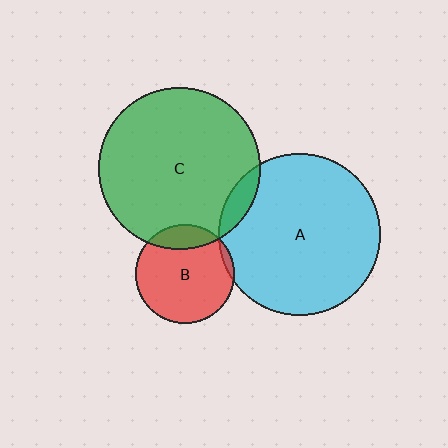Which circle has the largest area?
Circle A (cyan).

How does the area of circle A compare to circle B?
Approximately 2.7 times.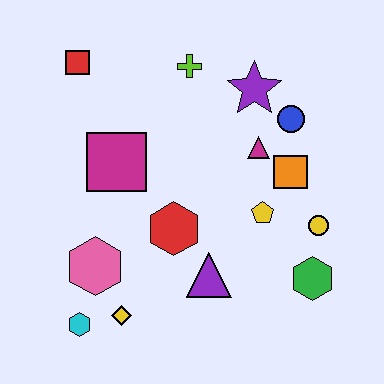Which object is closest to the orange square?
The magenta triangle is closest to the orange square.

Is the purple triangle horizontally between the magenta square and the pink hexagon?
No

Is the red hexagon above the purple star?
No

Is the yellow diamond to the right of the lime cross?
No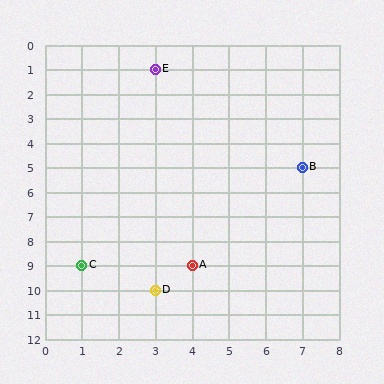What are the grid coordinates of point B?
Point B is at grid coordinates (7, 5).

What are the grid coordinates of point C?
Point C is at grid coordinates (1, 9).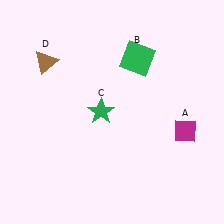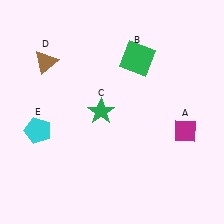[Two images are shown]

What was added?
A cyan pentagon (E) was added in Image 2.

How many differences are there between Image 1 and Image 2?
There is 1 difference between the two images.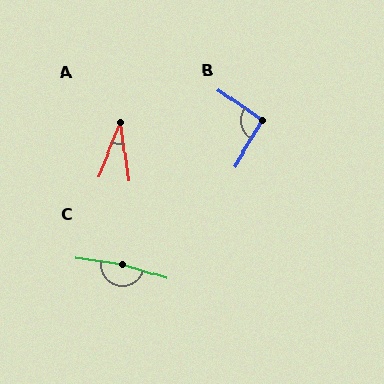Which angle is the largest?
C, at approximately 170 degrees.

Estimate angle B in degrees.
Approximately 93 degrees.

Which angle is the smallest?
A, at approximately 30 degrees.